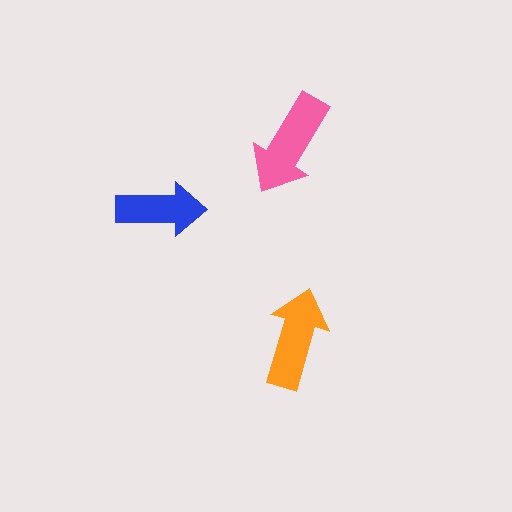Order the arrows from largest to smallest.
the pink one, the orange one, the blue one.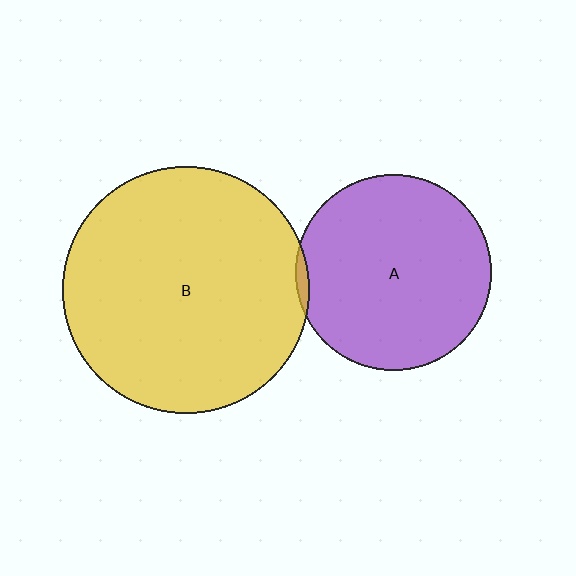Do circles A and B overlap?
Yes.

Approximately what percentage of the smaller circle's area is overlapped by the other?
Approximately 5%.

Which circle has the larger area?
Circle B (yellow).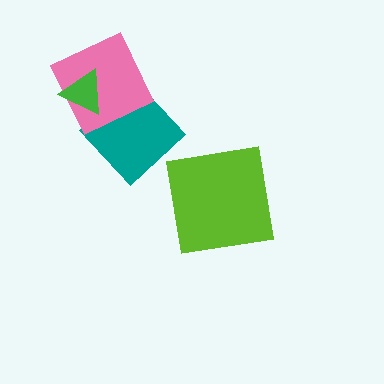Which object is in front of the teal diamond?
The pink square is in front of the teal diamond.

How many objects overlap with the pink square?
2 objects overlap with the pink square.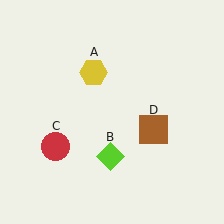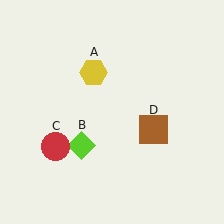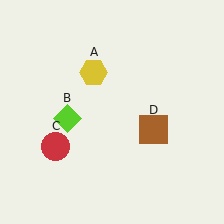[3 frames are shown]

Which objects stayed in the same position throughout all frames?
Yellow hexagon (object A) and red circle (object C) and brown square (object D) remained stationary.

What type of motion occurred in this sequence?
The lime diamond (object B) rotated clockwise around the center of the scene.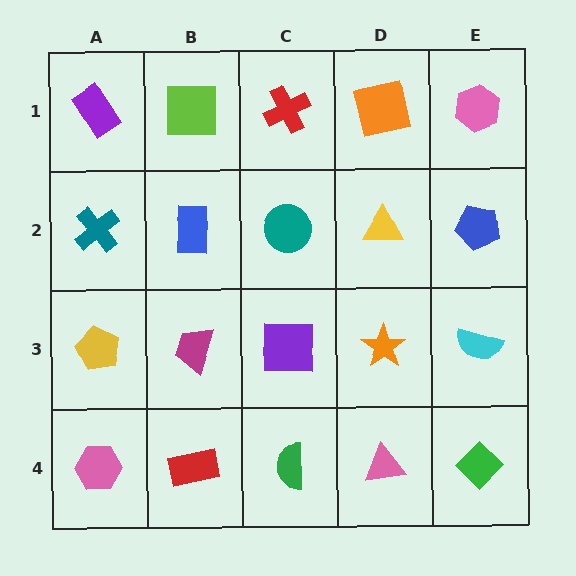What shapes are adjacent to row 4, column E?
A cyan semicircle (row 3, column E), a pink triangle (row 4, column D).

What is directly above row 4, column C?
A purple square.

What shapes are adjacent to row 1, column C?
A teal circle (row 2, column C), a lime square (row 1, column B), an orange square (row 1, column D).